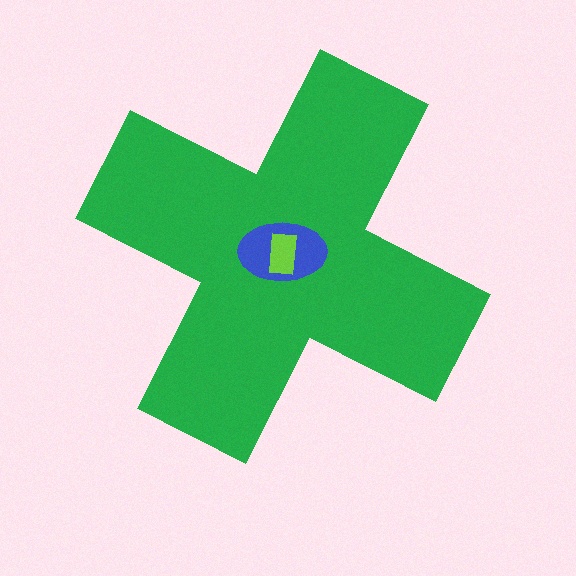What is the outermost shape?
The green cross.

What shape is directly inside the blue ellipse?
The lime rectangle.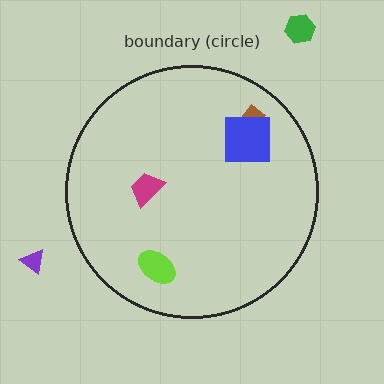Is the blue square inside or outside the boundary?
Inside.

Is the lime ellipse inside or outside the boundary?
Inside.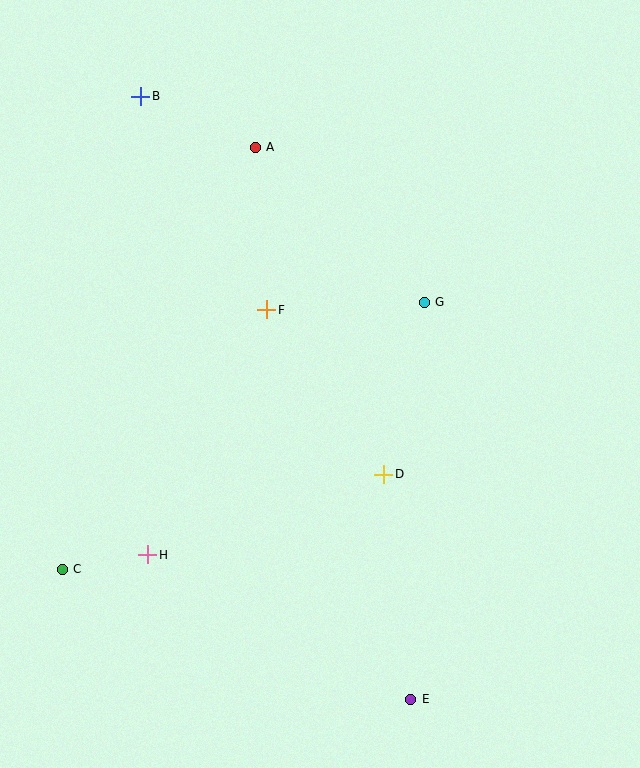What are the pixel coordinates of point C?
Point C is at (62, 569).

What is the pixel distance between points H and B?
The distance between H and B is 459 pixels.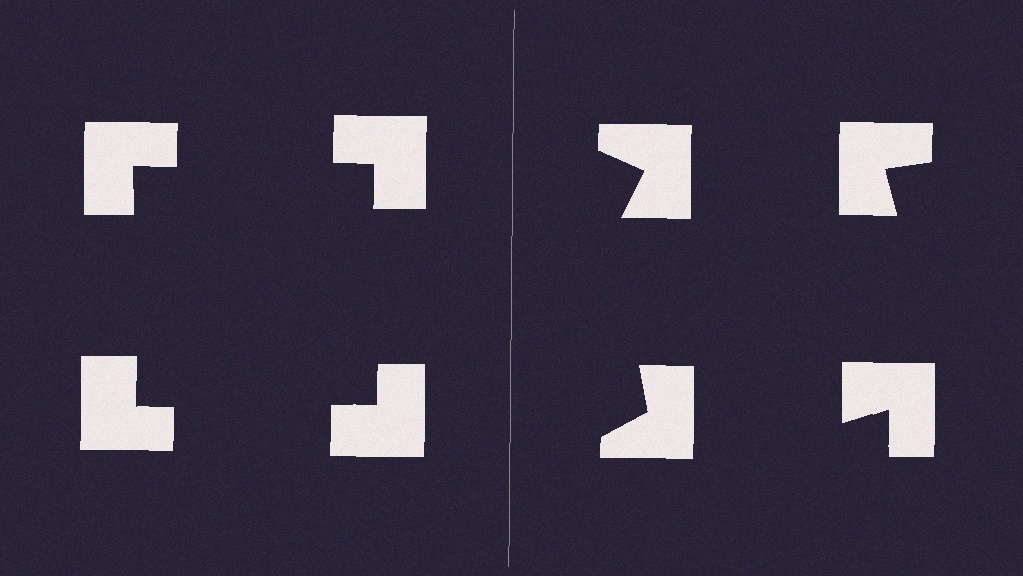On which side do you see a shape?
An illusory square appears on the left side. On the right side the wedge cuts are rotated, so no coherent shape forms.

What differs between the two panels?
The notched squares are positioned identically on both sides; only the wedge orientations differ. On the left they align to a square; on the right they are misaligned.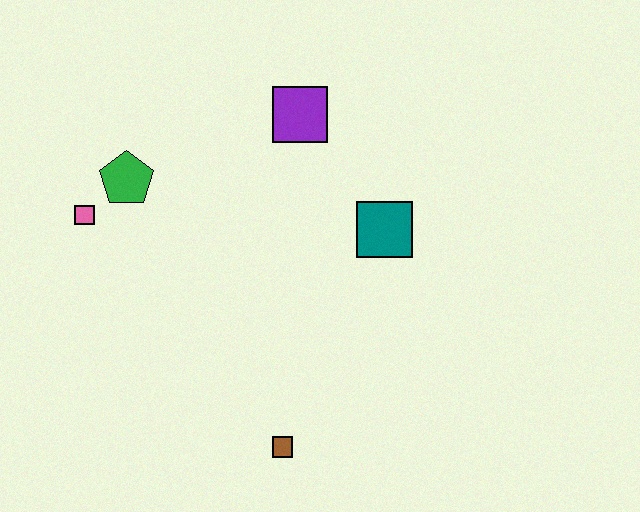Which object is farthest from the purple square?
The brown square is farthest from the purple square.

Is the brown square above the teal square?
No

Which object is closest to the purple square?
The teal square is closest to the purple square.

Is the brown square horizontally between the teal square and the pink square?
Yes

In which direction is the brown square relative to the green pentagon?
The brown square is below the green pentagon.